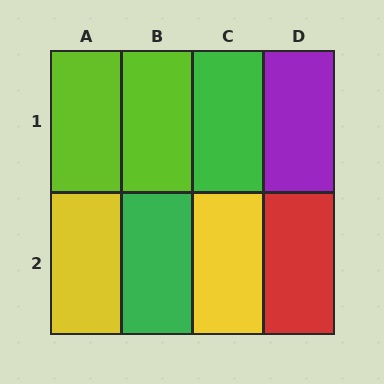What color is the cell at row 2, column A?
Yellow.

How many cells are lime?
2 cells are lime.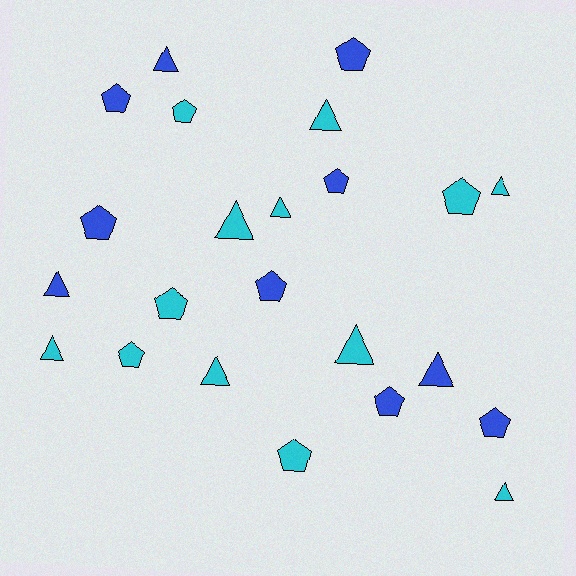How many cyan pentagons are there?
There are 5 cyan pentagons.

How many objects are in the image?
There are 23 objects.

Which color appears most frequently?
Cyan, with 13 objects.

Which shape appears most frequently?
Pentagon, with 12 objects.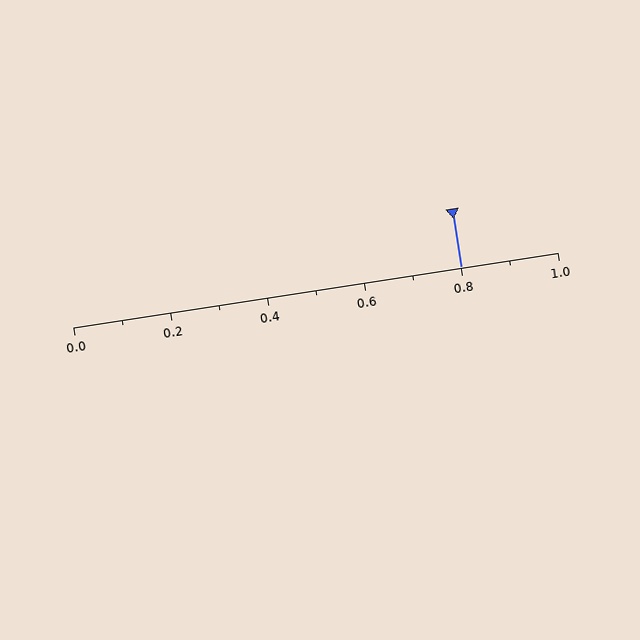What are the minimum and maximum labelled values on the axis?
The axis runs from 0.0 to 1.0.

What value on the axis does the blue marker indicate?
The marker indicates approximately 0.8.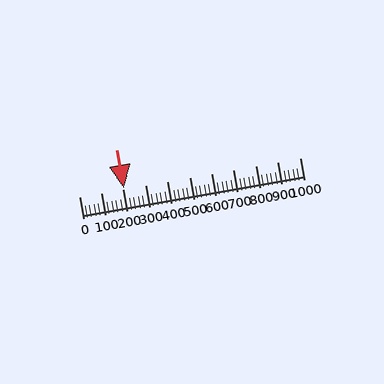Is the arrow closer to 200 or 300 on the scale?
The arrow is closer to 200.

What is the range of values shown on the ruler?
The ruler shows values from 0 to 1000.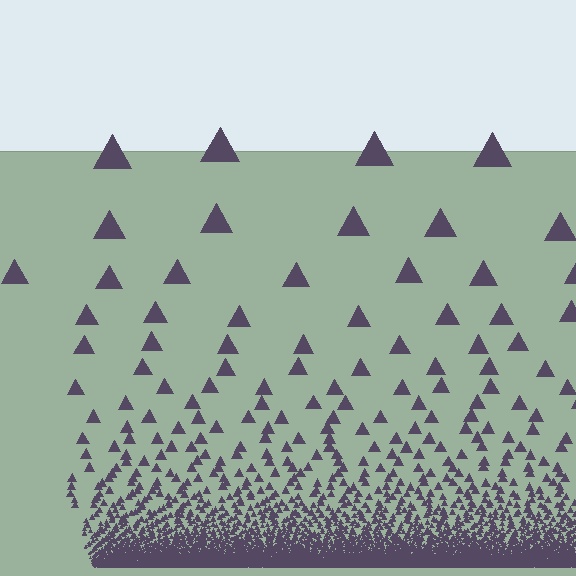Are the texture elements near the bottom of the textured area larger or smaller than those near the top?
Smaller. The gradient is inverted — elements near the bottom are smaller and denser.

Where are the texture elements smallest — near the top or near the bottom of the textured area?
Near the bottom.